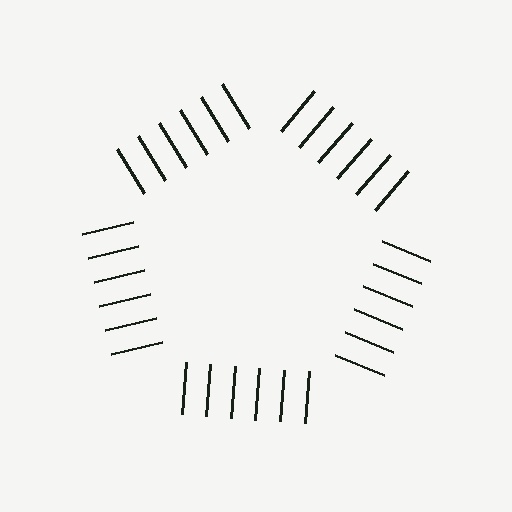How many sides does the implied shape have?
5 sides — the line-ends trace a pentagon.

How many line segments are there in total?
30 — 6 along each of the 5 edges.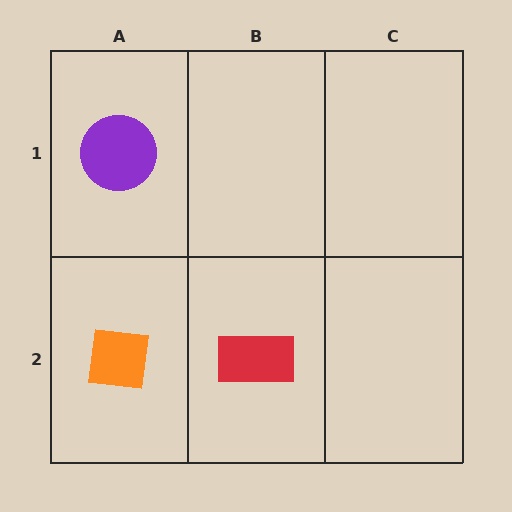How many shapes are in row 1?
1 shape.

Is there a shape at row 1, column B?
No, that cell is empty.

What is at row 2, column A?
An orange square.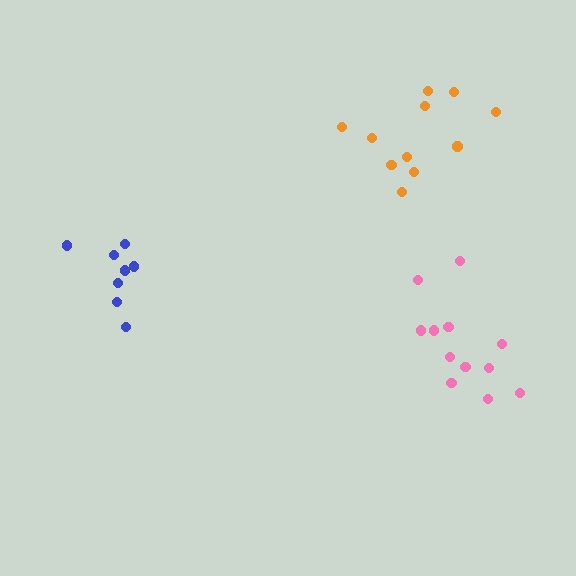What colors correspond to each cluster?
The clusters are colored: orange, blue, pink.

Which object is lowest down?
The pink cluster is bottommost.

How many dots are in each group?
Group 1: 11 dots, Group 2: 8 dots, Group 3: 12 dots (31 total).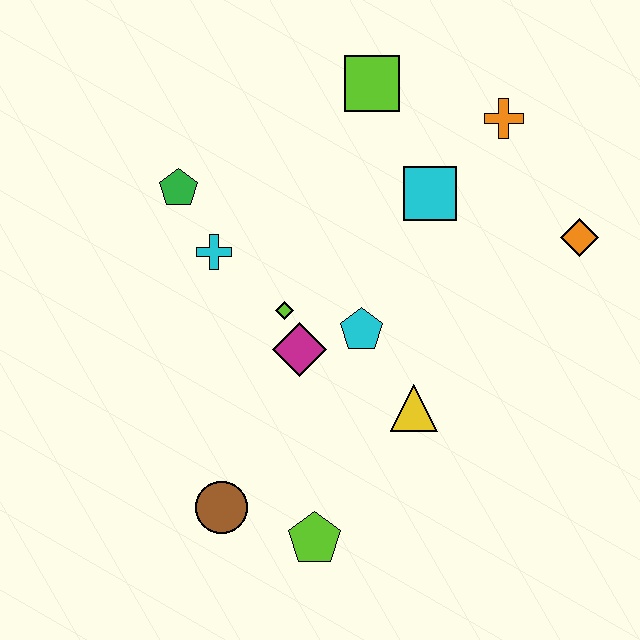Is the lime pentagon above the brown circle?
No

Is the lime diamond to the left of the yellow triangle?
Yes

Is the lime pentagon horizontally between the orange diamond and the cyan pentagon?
No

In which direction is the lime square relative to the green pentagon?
The lime square is to the right of the green pentagon.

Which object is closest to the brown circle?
The lime pentagon is closest to the brown circle.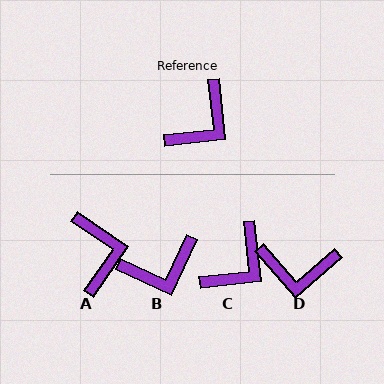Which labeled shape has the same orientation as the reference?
C.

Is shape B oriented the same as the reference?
No, it is off by about 31 degrees.